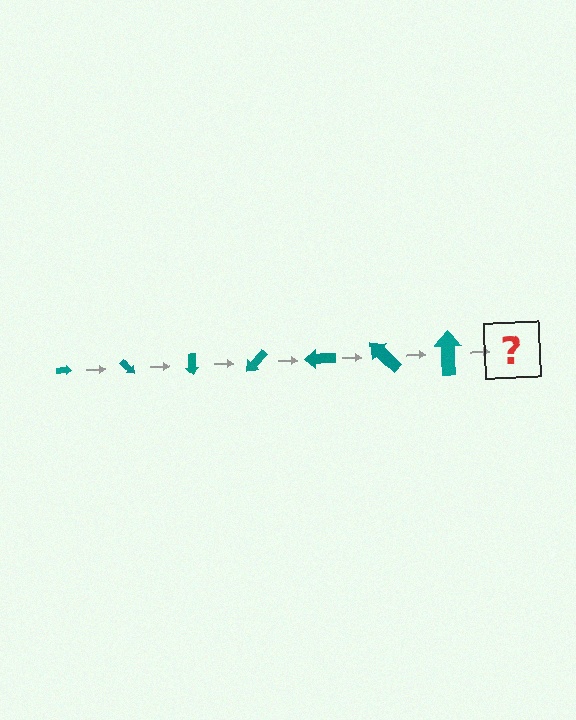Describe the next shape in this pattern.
It should be an arrow, larger than the previous one and rotated 315 degrees from the start.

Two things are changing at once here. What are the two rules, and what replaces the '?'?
The two rules are that the arrow grows larger each step and it rotates 45 degrees each step. The '?' should be an arrow, larger than the previous one and rotated 315 degrees from the start.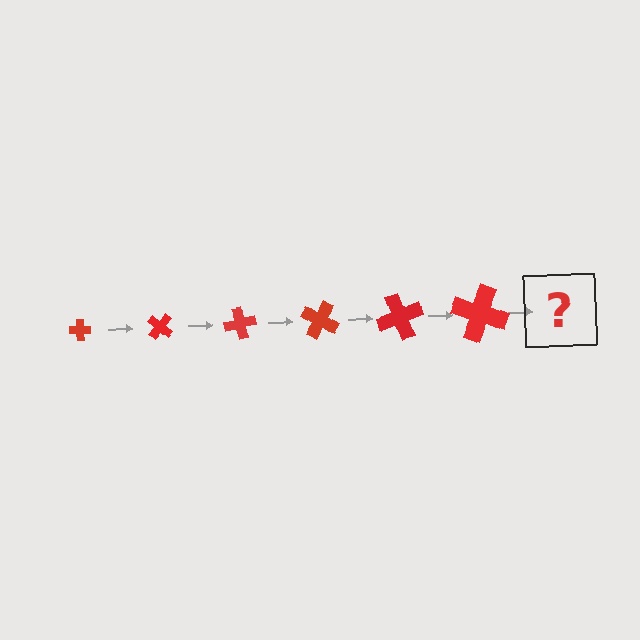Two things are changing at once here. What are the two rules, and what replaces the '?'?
The two rules are that the cross grows larger each step and it rotates 40 degrees each step. The '?' should be a cross, larger than the previous one and rotated 240 degrees from the start.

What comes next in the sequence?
The next element should be a cross, larger than the previous one and rotated 240 degrees from the start.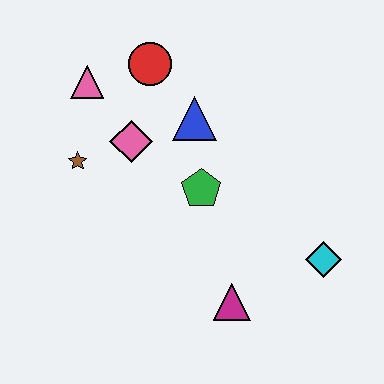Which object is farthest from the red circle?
The cyan diamond is farthest from the red circle.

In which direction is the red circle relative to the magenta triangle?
The red circle is above the magenta triangle.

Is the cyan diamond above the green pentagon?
No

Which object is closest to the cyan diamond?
The magenta triangle is closest to the cyan diamond.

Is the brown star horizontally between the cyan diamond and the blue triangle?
No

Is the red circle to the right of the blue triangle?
No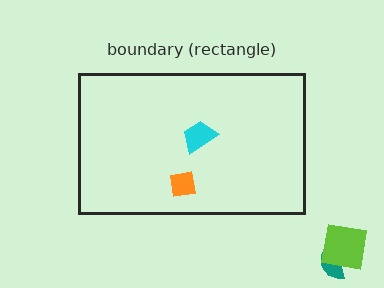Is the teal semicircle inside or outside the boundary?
Outside.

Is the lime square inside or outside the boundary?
Outside.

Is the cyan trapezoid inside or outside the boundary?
Inside.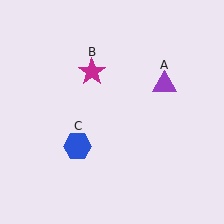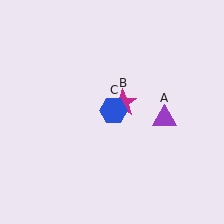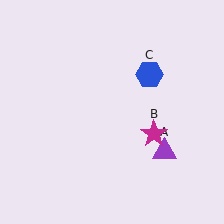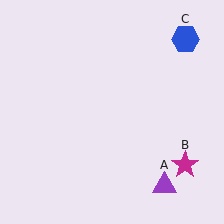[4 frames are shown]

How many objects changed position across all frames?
3 objects changed position: purple triangle (object A), magenta star (object B), blue hexagon (object C).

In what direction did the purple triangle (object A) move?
The purple triangle (object A) moved down.